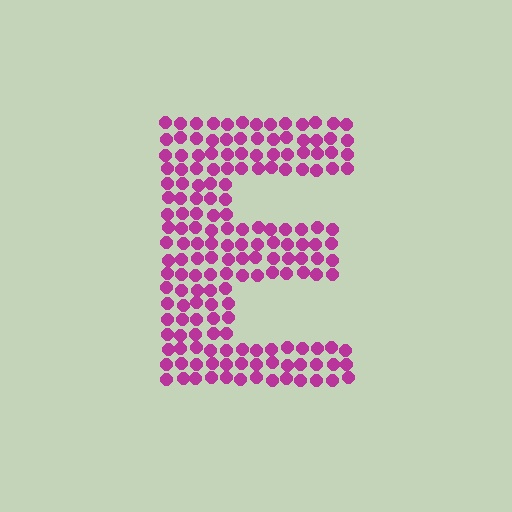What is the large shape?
The large shape is the letter E.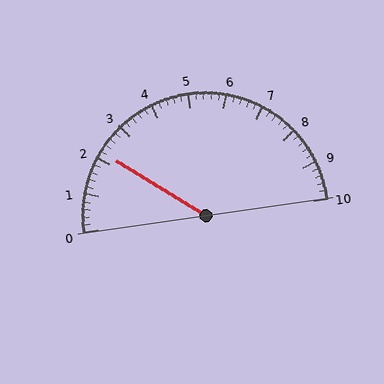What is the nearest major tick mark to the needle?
The nearest major tick mark is 2.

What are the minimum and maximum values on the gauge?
The gauge ranges from 0 to 10.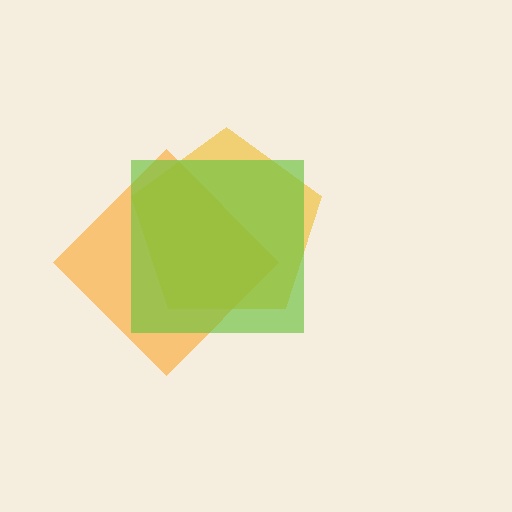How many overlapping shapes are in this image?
There are 3 overlapping shapes in the image.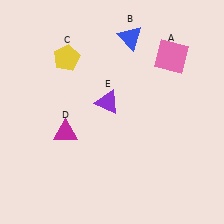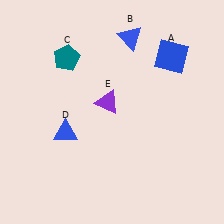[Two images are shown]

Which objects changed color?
A changed from pink to blue. C changed from yellow to teal. D changed from magenta to blue.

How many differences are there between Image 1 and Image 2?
There are 3 differences between the two images.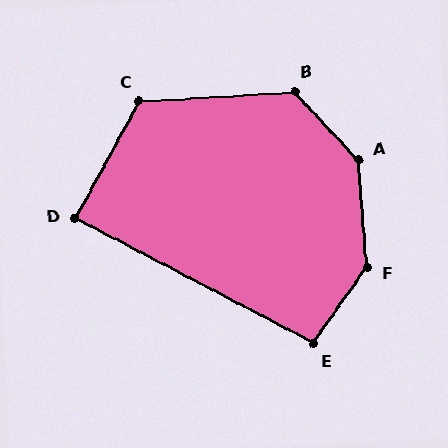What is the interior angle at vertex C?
Approximately 122 degrees (obtuse).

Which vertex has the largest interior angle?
A, at approximately 141 degrees.